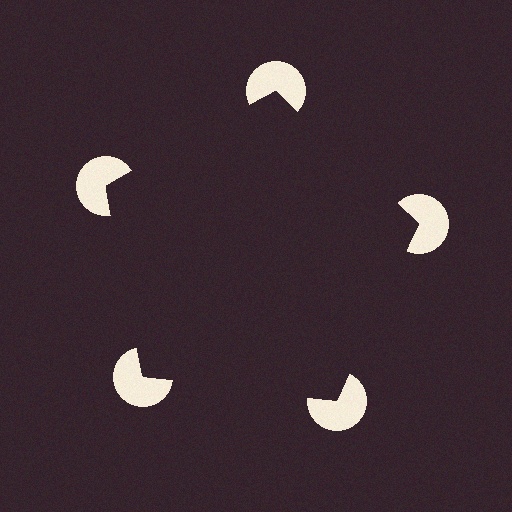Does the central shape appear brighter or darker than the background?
It typically appears slightly darker than the background, even though no actual brightness change is drawn.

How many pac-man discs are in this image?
There are 5 — one at each vertex of the illusory pentagon.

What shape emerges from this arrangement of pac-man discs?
An illusory pentagon — its edges are inferred from the aligned wedge cuts in the pac-man discs, not physically drawn.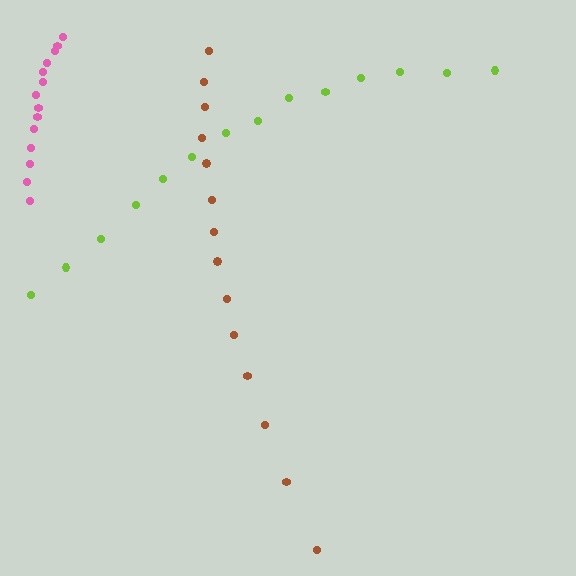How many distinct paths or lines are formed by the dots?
There are 3 distinct paths.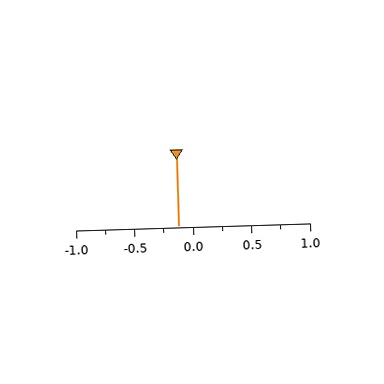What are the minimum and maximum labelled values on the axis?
The axis runs from -1.0 to 1.0.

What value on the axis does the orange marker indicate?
The marker indicates approximately -0.12.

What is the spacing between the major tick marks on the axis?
The major ticks are spaced 0.5 apart.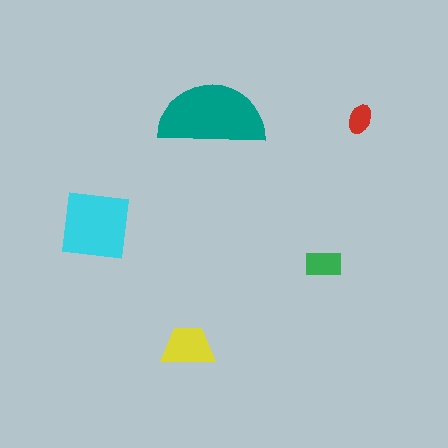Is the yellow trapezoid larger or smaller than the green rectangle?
Larger.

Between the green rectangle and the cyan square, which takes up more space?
The cyan square.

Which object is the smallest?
The red ellipse.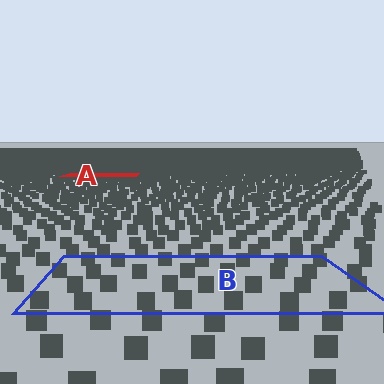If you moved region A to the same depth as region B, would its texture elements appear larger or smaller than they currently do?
They would appear larger. At a closer depth, the same texture elements are projected at a bigger on-screen size.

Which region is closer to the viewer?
Region B is closer. The texture elements there are larger and more spread out.